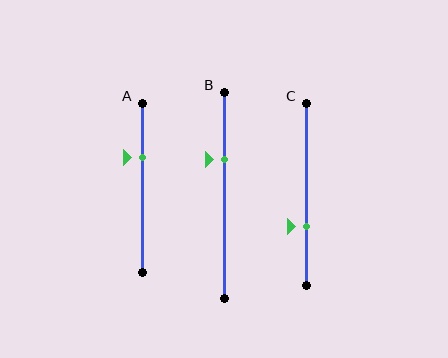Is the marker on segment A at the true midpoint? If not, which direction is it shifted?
No, the marker on segment A is shifted upward by about 18% of the segment length.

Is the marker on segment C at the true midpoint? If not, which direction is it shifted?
No, the marker on segment C is shifted downward by about 18% of the segment length.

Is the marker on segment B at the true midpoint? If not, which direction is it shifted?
No, the marker on segment B is shifted upward by about 17% of the segment length.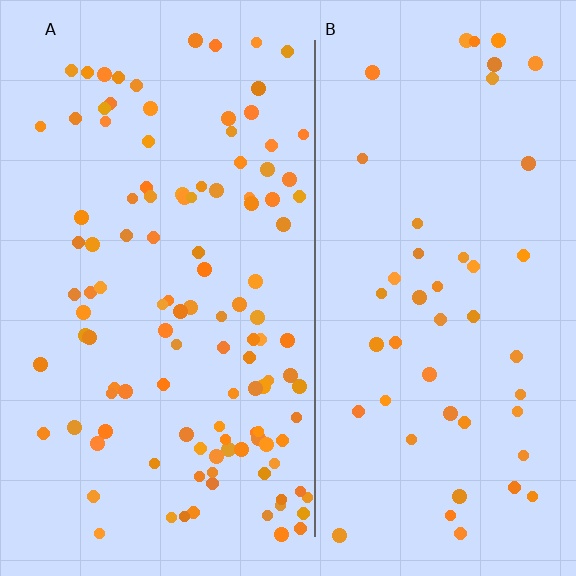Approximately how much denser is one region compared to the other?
Approximately 2.4× — region A over region B.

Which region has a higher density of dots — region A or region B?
A (the left).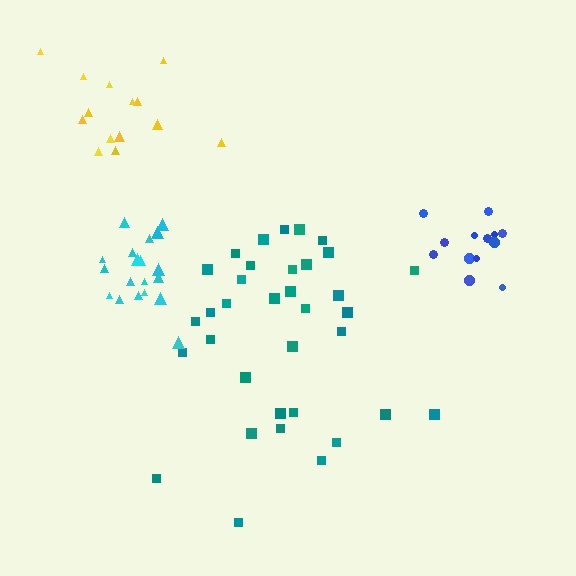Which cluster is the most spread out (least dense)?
Teal.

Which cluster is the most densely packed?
Blue.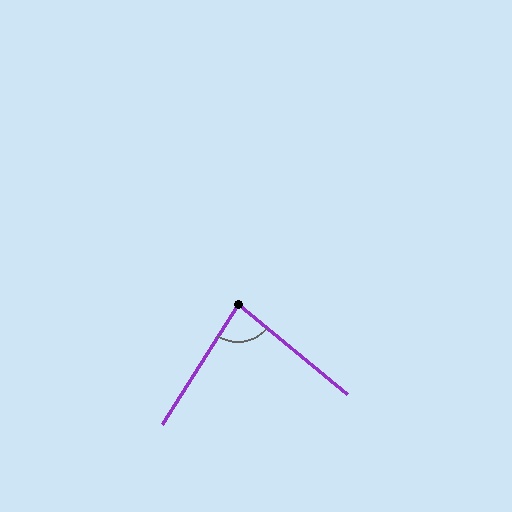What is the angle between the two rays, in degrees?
Approximately 83 degrees.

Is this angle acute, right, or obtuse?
It is acute.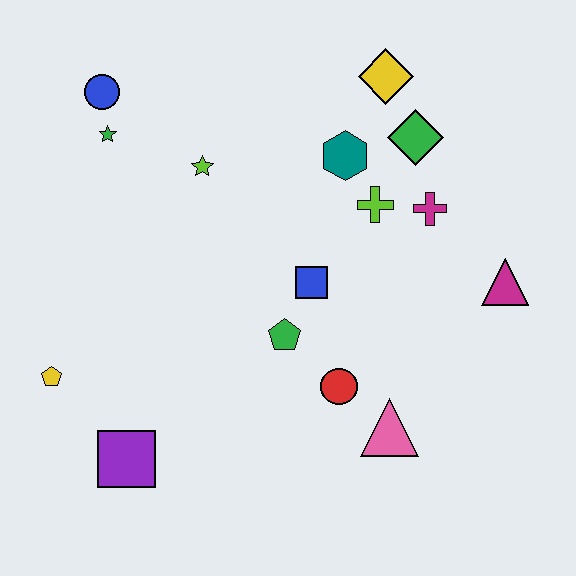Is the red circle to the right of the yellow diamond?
No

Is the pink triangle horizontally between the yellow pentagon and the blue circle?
No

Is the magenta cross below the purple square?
No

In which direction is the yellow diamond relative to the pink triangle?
The yellow diamond is above the pink triangle.